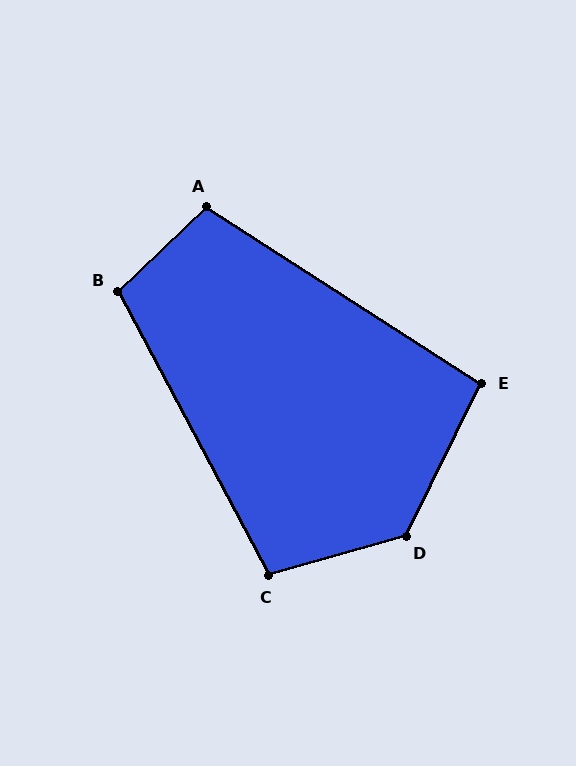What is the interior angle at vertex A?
Approximately 104 degrees (obtuse).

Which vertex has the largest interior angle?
D, at approximately 132 degrees.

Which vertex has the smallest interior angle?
E, at approximately 96 degrees.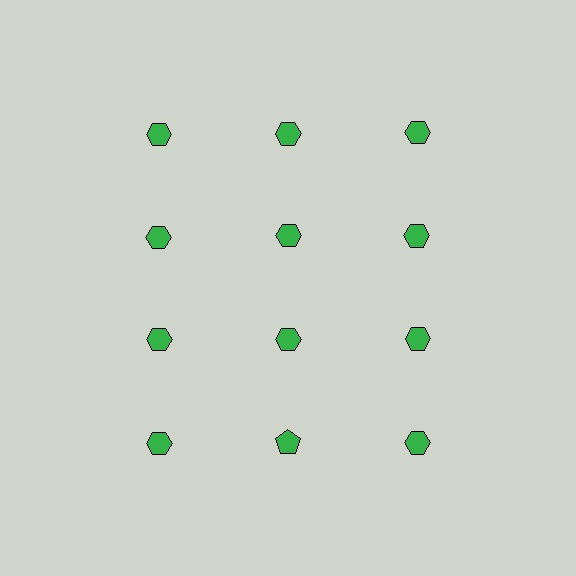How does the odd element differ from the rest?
It has a different shape: pentagon instead of hexagon.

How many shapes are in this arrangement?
There are 12 shapes arranged in a grid pattern.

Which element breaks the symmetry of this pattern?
The green pentagon in the fourth row, second from left column breaks the symmetry. All other shapes are green hexagons.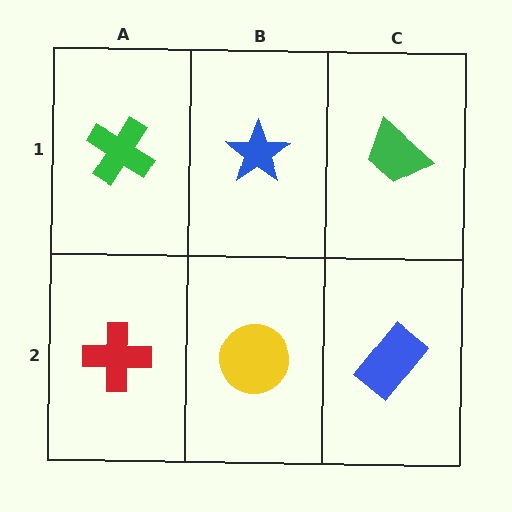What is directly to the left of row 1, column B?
A green cross.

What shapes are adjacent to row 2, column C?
A green trapezoid (row 1, column C), a yellow circle (row 2, column B).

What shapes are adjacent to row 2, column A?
A green cross (row 1, column A), a yellow circle (row 2, column B).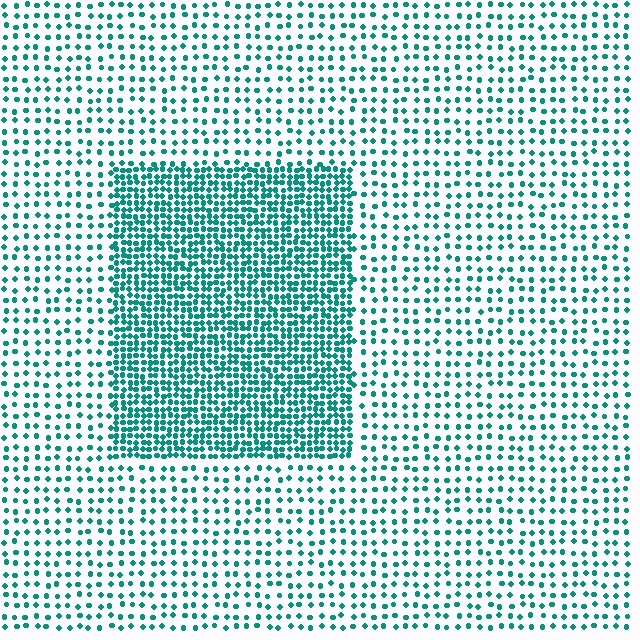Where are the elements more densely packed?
The elements are more densely packed inside the rectangle boundary.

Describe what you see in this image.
The image contains small teal elements arranged at two different densities. A rectangle-shaped region is visible where the elements are more densely packed than the surrounding area.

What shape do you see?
I see a rectangle.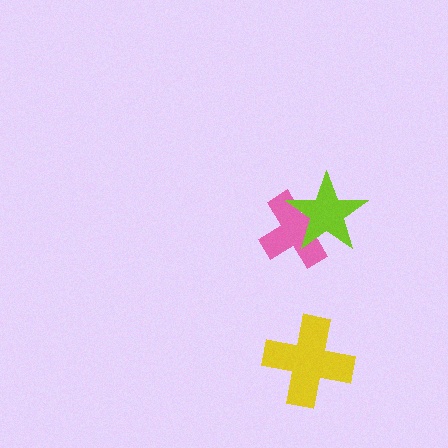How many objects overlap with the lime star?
1 object overlaps with the lime star.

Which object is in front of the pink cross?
The lime star is in front of the pink cross.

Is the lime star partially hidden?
No, no other shape covers it.